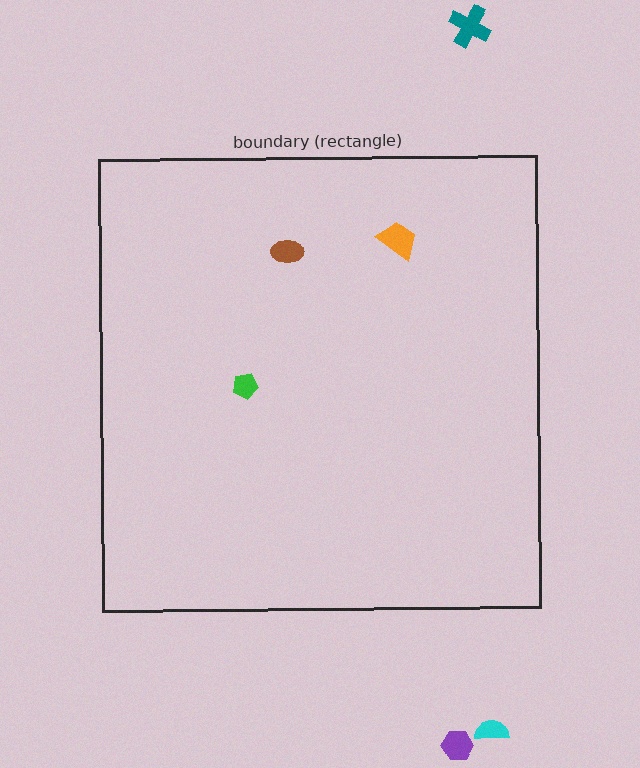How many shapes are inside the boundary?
3 inside, 3 outside.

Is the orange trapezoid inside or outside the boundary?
Inside.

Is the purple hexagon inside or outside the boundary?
Outside.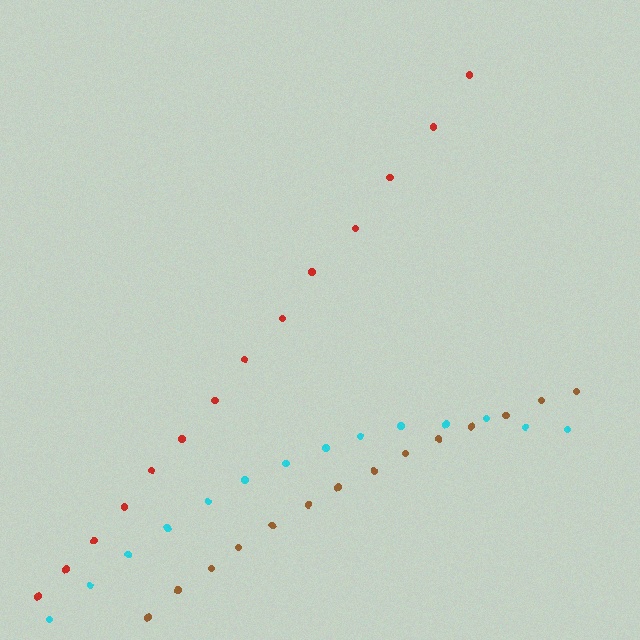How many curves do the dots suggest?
There are 3 distinct paths.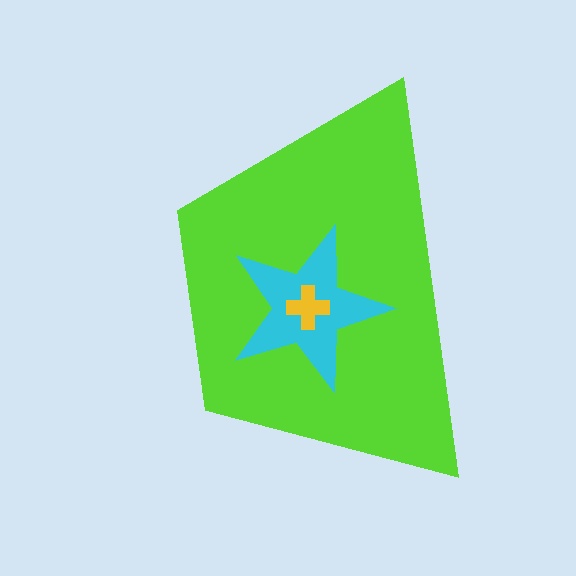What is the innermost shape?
The yellow cross.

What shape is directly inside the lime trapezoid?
The cyan star.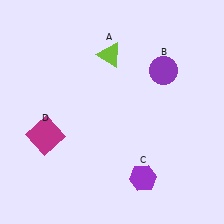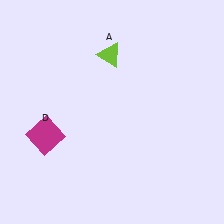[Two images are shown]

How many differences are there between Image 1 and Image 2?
There are 2 differences between the two images.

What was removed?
The purple hexagon (C), the purple circle (B) were removed in Image 2.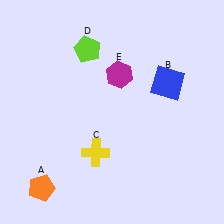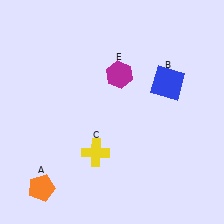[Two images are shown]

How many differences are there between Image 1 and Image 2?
There is 1 difference between the two images.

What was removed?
The lime pentagon (D) was removed in Image 2.